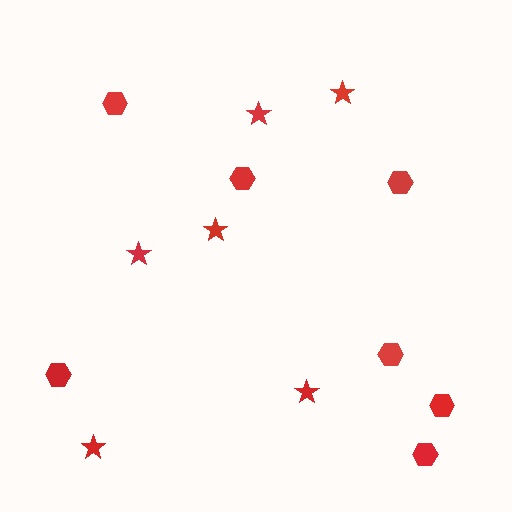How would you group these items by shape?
There are 2 groups: one group of stars (6) and one group of hexagons (7).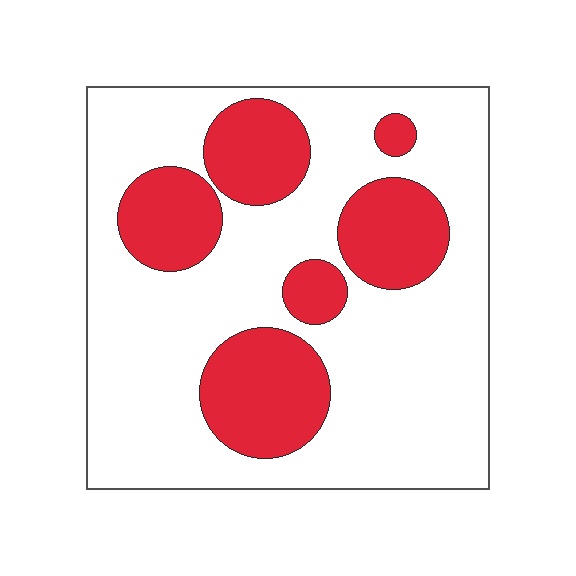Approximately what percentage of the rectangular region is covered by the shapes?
Approximately 30%.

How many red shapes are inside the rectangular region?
6.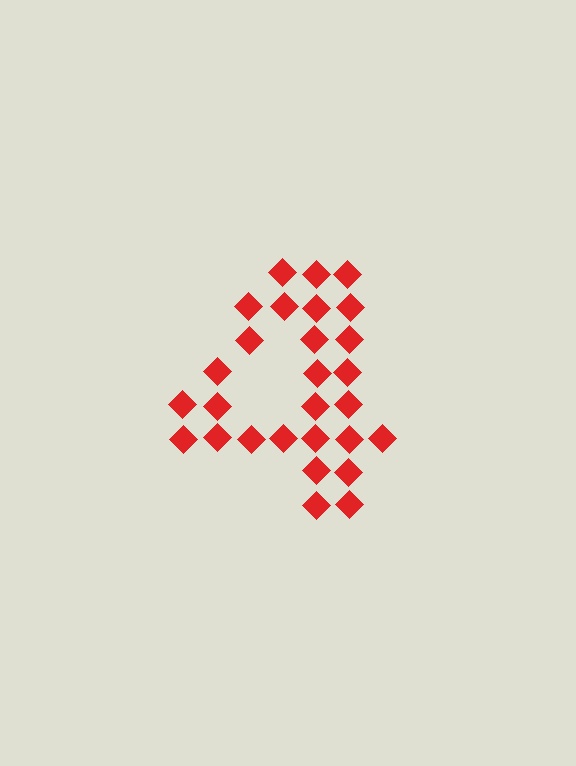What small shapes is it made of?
It is made of small diamonds.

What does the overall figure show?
The overall figure shows the digit 4.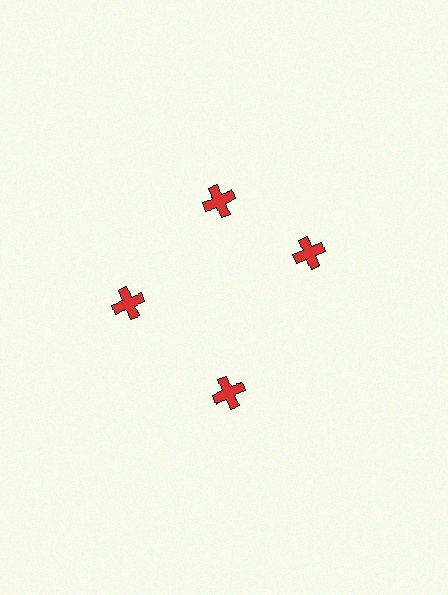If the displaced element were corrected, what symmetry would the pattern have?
It would have 4-fold rotational symmetry — the pattern would map onto itself every 90 degrees.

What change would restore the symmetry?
The symmetry would be restored by rotating it back into even spacing with its neighbors so that all 4 crosses sit at equal angles and equal distance from the center.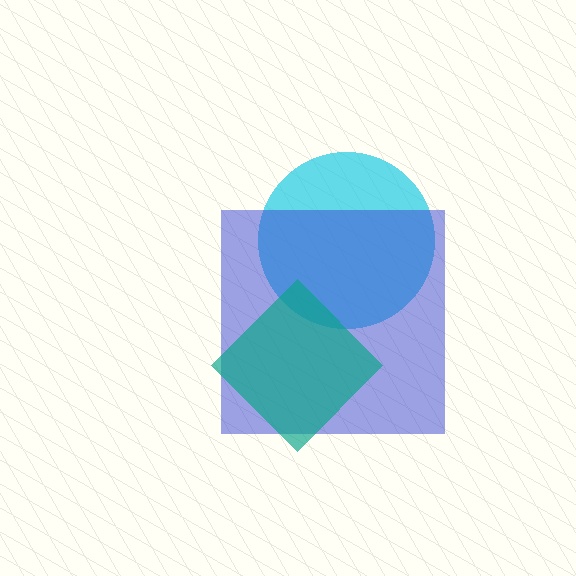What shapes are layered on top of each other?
The layered shapes are: a cyan circle, a blue square, a teal diamond.